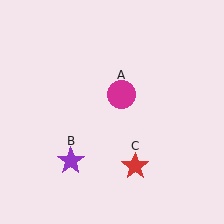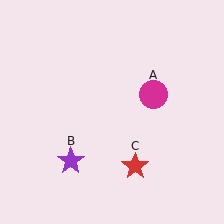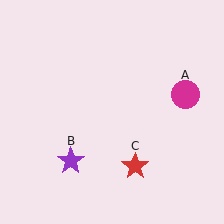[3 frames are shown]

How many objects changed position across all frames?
1 object changed position: magenta circle (object A).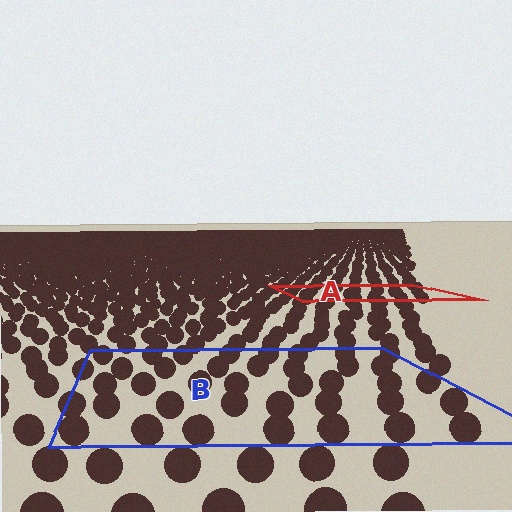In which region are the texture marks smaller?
The texture marks are smaller in region A, because it is farther away.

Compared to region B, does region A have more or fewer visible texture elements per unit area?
Region A has more texture elements per unit area — they are packed more densely because it is farther away.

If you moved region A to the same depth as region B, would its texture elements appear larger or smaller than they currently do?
They would appear larger. At a closer depth, the same texture elements are projected at a bigger on-screen size.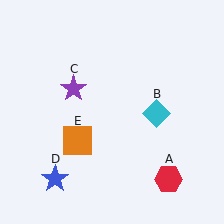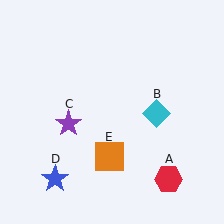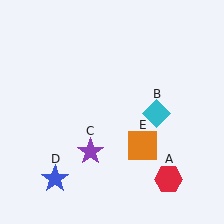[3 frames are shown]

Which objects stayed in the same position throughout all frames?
Red hexagon (object A) and cyan diamond (object B) and blue star (object D) remained stationary.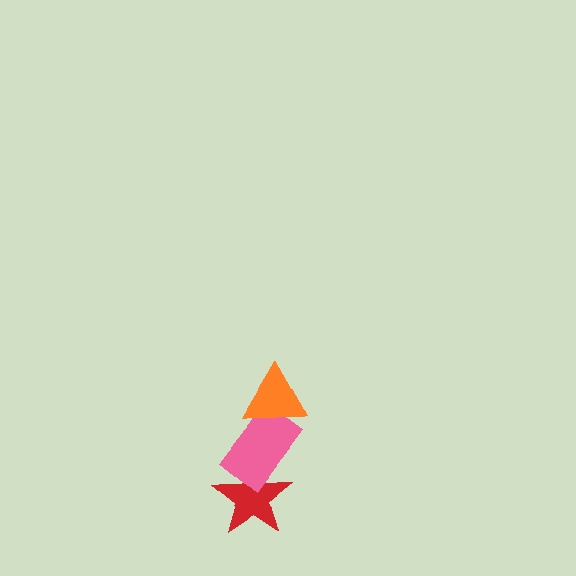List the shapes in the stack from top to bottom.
From top to bottom: the orange triangle, the pink rectangle, the red star.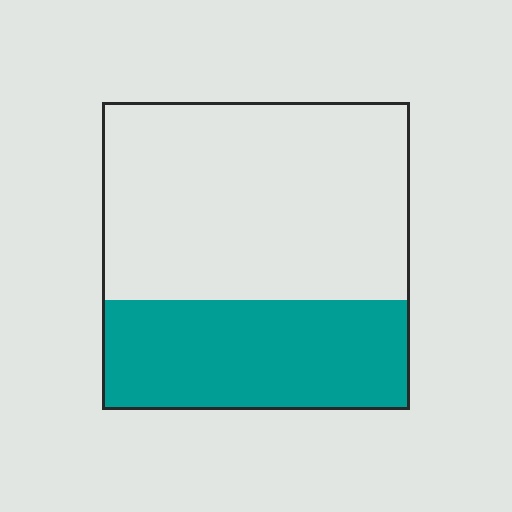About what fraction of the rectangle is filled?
About three eighths (3/8).